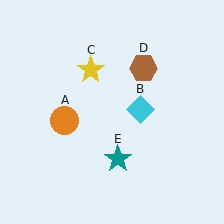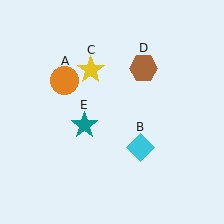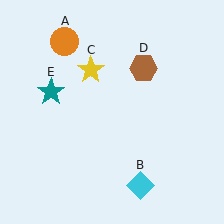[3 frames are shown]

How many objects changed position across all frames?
3 objects changed position: orange circle (object A), cyan diamond (object B), teal star (object E).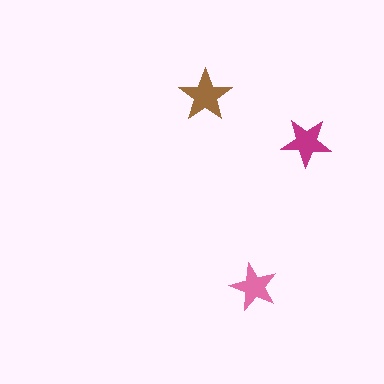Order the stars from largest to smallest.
the brown one, the magenta one, the pink one.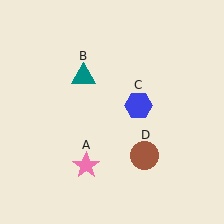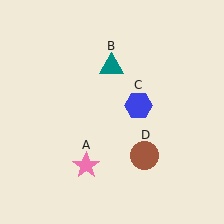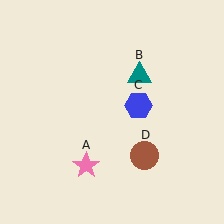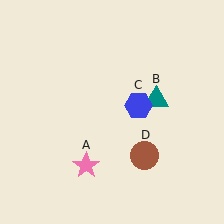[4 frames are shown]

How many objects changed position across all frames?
1 object changed position: teal triangle (object B).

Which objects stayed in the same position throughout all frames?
Pink star (object A) and blue hexagon (object C) and brown circle (object D) remained stationary.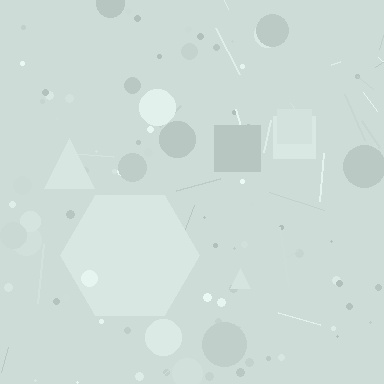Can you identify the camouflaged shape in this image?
The camouflaged shape is a hexagon.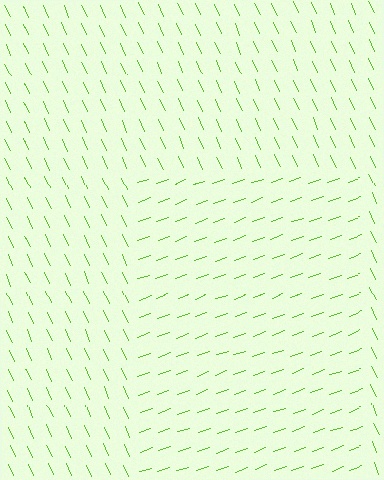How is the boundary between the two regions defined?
The boundary is defined purely by a change in line orientation (approximately 86 degrees difference). All lines are the same color and thickness.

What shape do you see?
I see a rectangle.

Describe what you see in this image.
The image is filled with small lime line segments. A rectangle region in the image has lines oriented differently from the surrounding lines, creating a visible texture boundary.